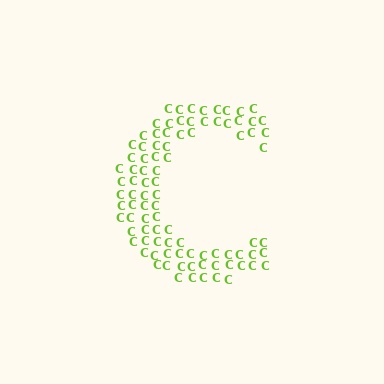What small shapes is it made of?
It is made of small letter C's.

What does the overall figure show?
The overall figure shows the letter C.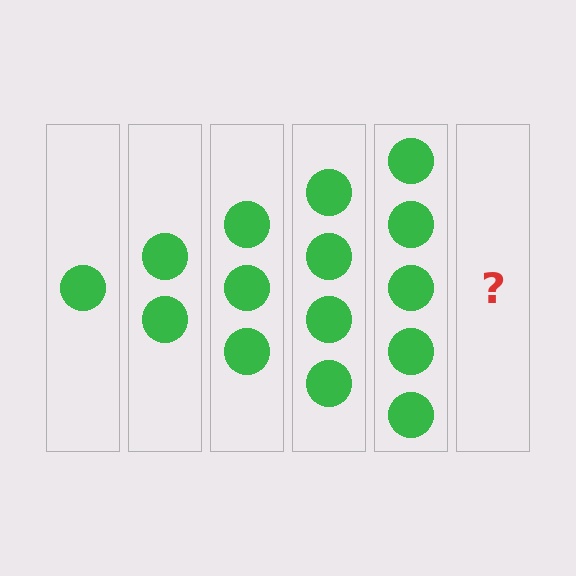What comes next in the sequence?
The next element should be 6 circles.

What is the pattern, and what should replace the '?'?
The pattern is that each step adds one more circle. The '?' should be 6 circles.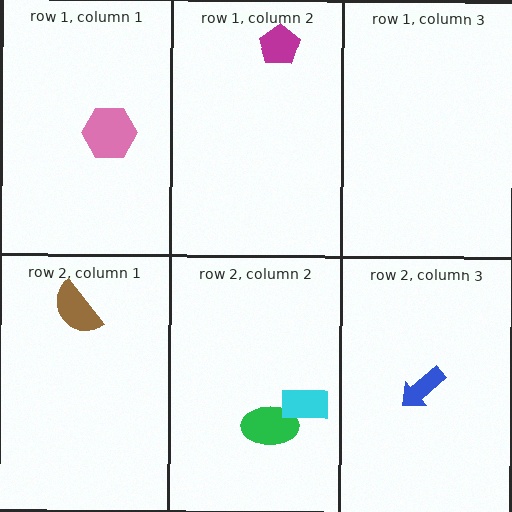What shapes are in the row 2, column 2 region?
The green ellipse, the cyan rectangle.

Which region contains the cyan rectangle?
The row 2, column 2 region.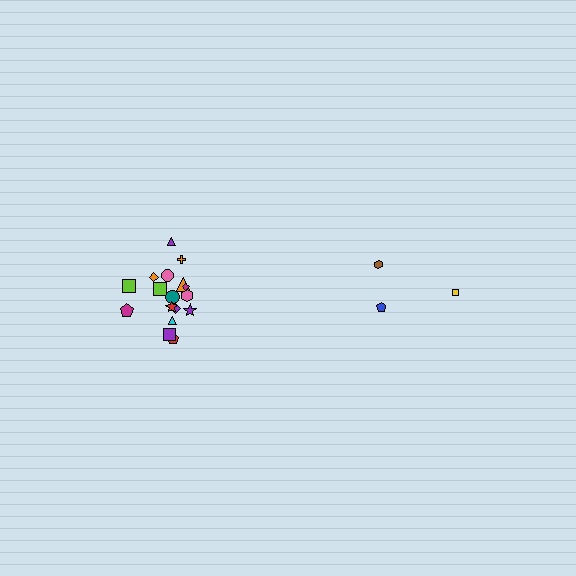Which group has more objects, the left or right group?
The left group.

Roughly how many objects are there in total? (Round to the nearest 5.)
Roughly 20 objects in total.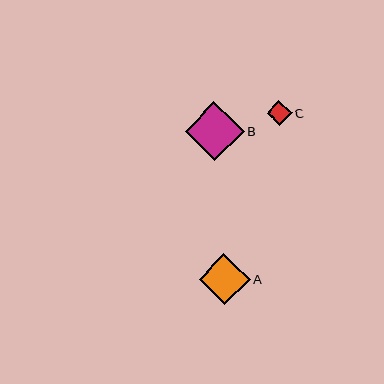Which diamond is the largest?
Diamond B is the largest with a size of approximately 59 pixels.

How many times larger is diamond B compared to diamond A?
Diamond B is approximately 1.2 times the size of diamond A.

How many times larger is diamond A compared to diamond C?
Diamond A is approximately 2.0 times the size of diamond C.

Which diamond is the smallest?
Diamond C is the smallest with a size of approximately 25 pixels.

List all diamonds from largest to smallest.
From largest to smallest: B, A, C.